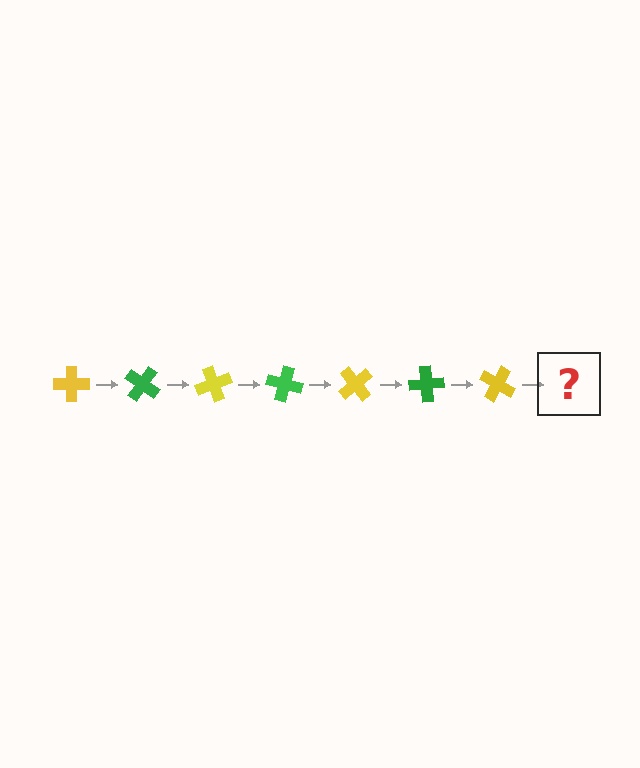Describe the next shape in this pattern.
It should be a green cross, rotated 245 degrees from the start.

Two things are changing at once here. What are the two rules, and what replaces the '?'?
The two rules are that it rotates 35 degrees each step and the color cycles through yellow and green. The '?' should be a green cross, rotated 245 degrees from the start.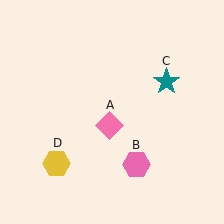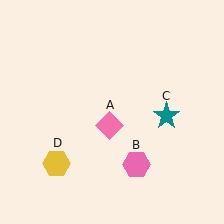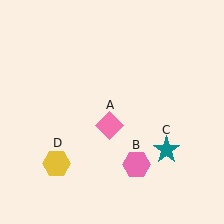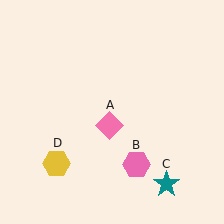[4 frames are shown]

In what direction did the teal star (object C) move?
The teal star (object C) moved down.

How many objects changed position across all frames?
1 object changed position: teal star (object C).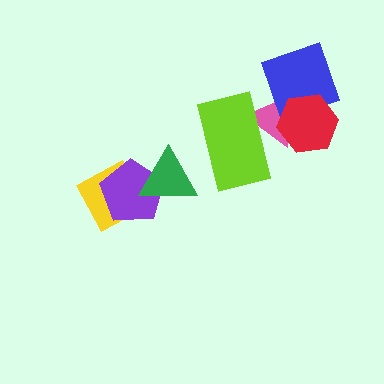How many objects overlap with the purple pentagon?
2 objects overlap with the purple pentagon.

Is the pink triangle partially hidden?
Yes, it is partially covered by another shape.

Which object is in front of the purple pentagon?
The green triangle is in front of the purple pentagon.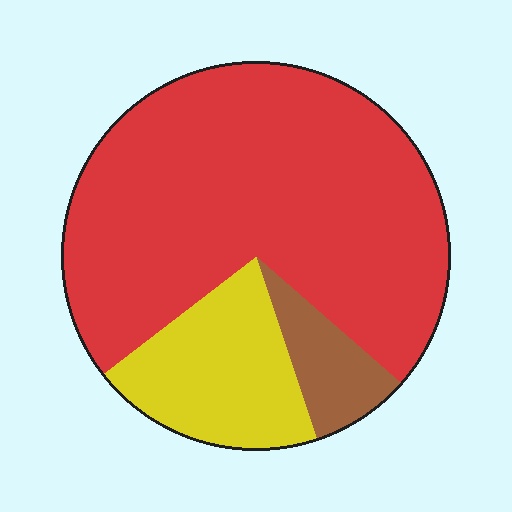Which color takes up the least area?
Brown, at roughly 10%.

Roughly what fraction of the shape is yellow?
Yellow covers 20% of the shape.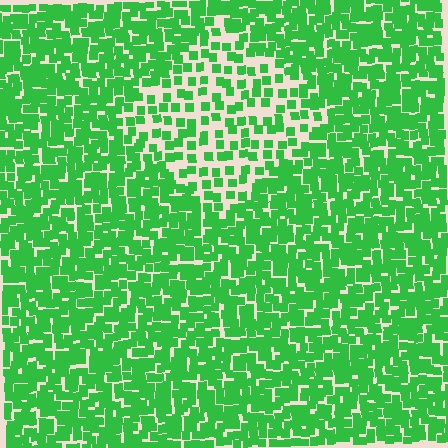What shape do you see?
I see a diamond.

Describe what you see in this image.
The image contains small green elements arranged at two different densities. A diamond-shaped region is visible where the elements are less densely packed than the surrounding area.